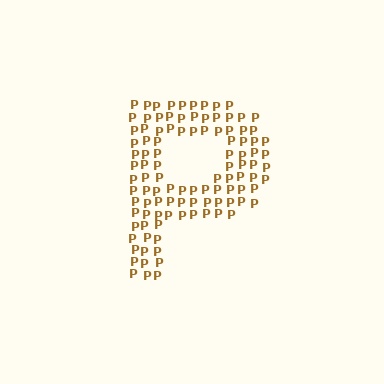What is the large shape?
The large shape is the letter P.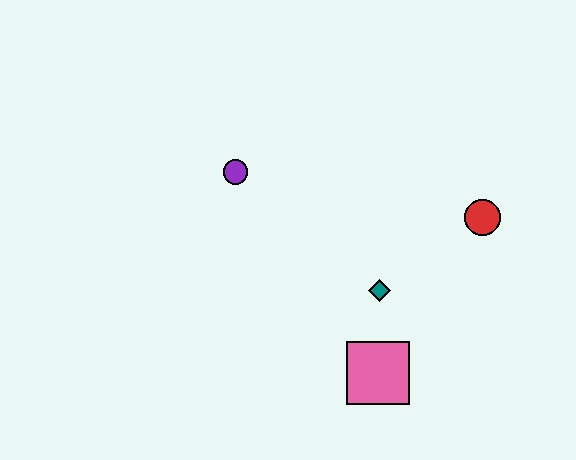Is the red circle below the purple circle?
Yes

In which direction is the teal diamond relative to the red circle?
The teal diamond is to the left of the red circle.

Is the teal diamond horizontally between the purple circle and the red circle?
Yes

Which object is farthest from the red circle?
The purple circle is farthest from the red circle.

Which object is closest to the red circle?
The teal diamond is closest to the red circle.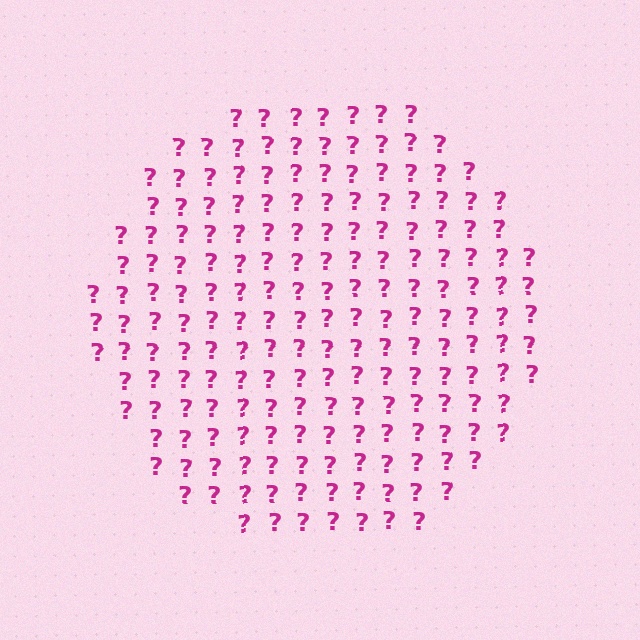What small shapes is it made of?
It is made of small question marks.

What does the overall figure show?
The overall figure shows a circle.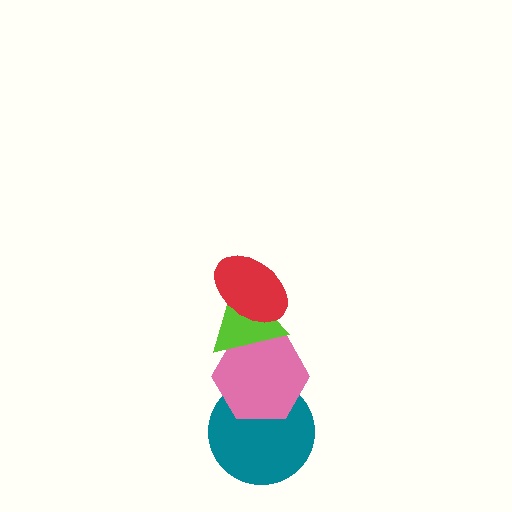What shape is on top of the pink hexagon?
The lime triangle is on top of the pink hexagon.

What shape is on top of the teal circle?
The pink hexagon is on top of the teal circle.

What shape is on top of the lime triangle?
The red ellipse is on top of the lime triangle.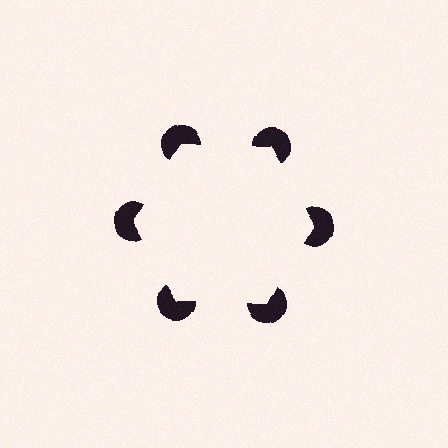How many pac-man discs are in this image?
There are 6 — one at each vertex of the illusory hexagon.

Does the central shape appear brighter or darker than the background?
It typically appears slightly brighter than the background, even though no actual brightness change is drawn.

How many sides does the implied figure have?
6 sides.